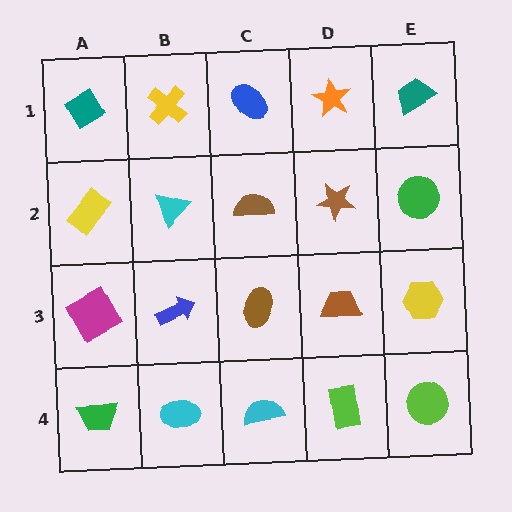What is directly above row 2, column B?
A yellow cross.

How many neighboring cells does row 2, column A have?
3.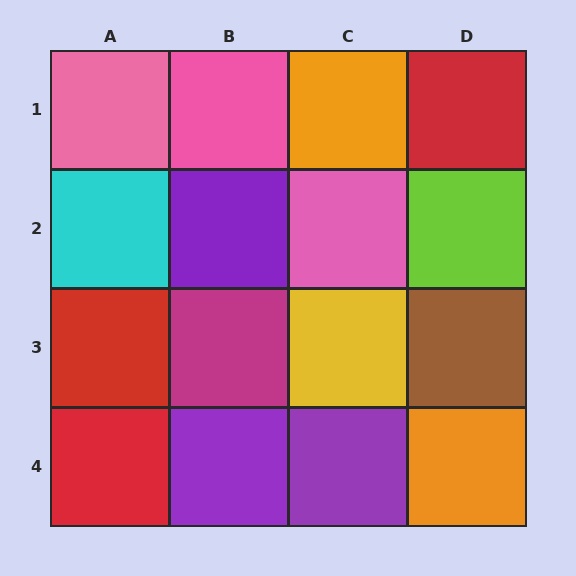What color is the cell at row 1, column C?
Orange.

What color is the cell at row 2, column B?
Purple.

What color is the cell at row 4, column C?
Purple.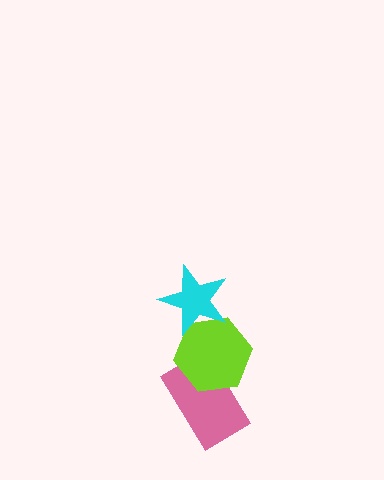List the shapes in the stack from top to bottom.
From top to bottom: the cyan star, the lime hexagon, the pink rectangle.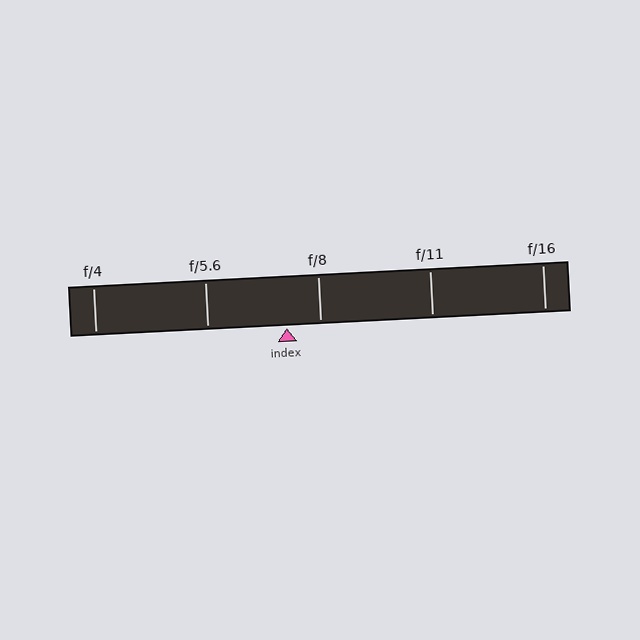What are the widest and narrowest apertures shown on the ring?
The widest aperture shown is f/4 and the narrowest is f/16.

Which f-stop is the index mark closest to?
The index mark is closest to f/8.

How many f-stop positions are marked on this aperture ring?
There are 5 f-stop positions marked.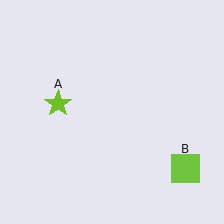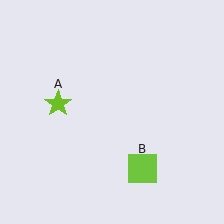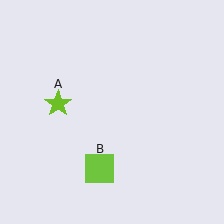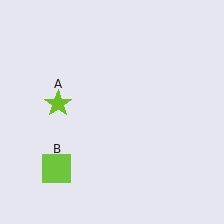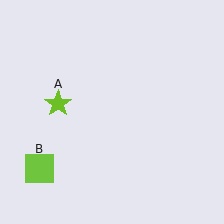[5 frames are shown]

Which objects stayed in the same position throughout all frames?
Lime star (object A) remained stationary.